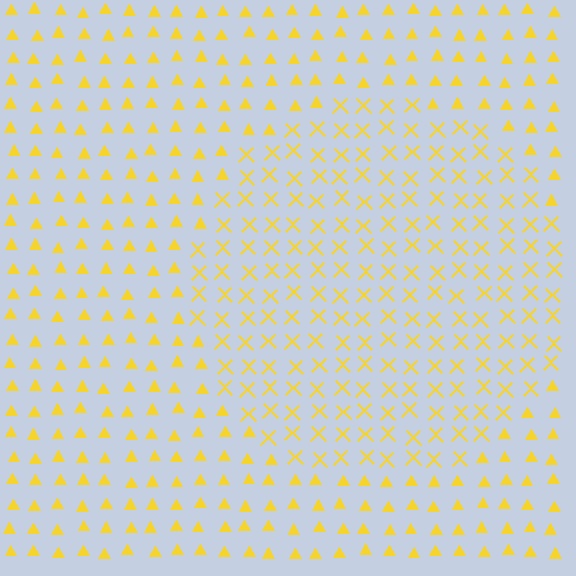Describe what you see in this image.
The image is filled with small yellow elements arranged in a uniform grid. A circle-shaped region contains X marks, while the surrounding area contains triangles. The boundary is defined purely by the change in element shape.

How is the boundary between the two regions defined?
The boundary is defined by a change in element shape: X marks inside vs. triangles outside. All elements share the same color and spacing.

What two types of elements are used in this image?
The image uses X marks inside the circle region and triangles outside it.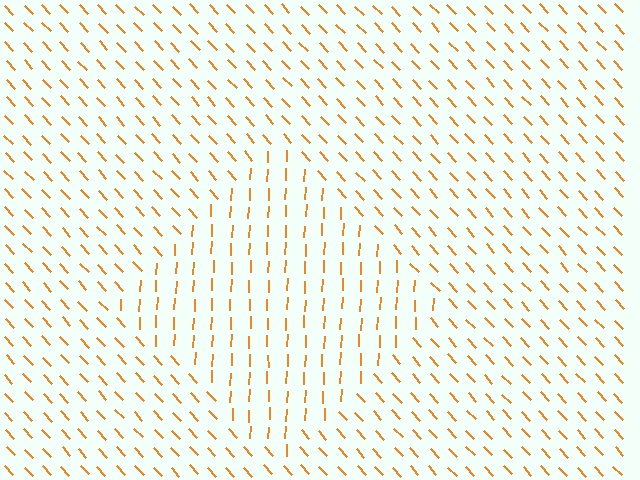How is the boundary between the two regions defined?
The boundary is defined purely by a change in line orientation (approximately 45 degrees difference). All lines are the same color and thickness.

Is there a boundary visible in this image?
Yes, there is a texture boundary formed by a change in line orientation.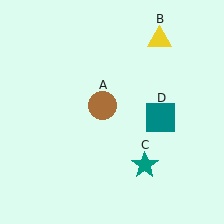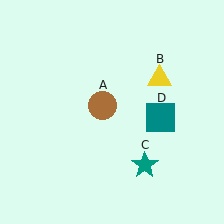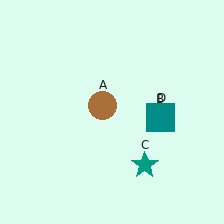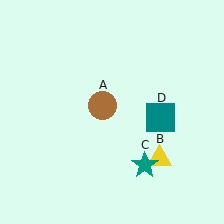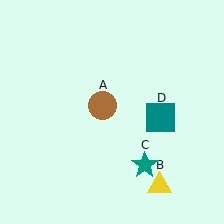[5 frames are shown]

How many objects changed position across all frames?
1 object changed position: yellow triangle (object B).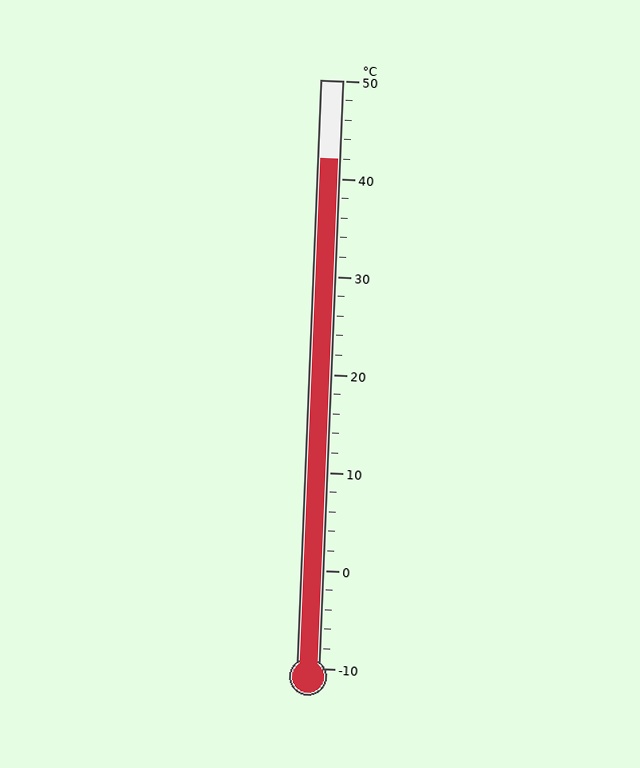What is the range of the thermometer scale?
The thermometer scale ranges from -10°C to 50°C.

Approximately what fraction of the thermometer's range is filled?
The thermometer is filled to approximately 85% of its range.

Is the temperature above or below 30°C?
The temperature is above 30°C.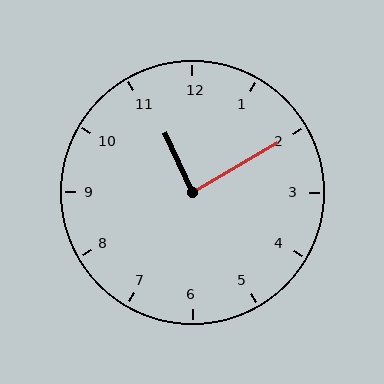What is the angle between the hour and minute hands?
Approximately 85 degrees.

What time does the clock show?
11:10.